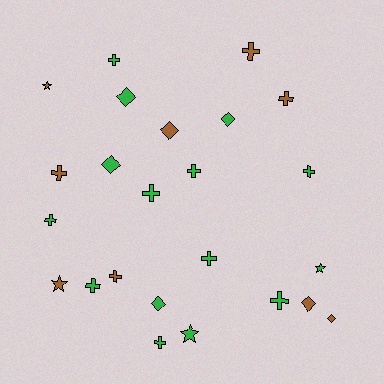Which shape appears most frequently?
Cross, with 13 objects.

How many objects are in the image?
There are 24 objects.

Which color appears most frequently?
Green, with 15 objects.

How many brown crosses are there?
There are 4 brown crosses.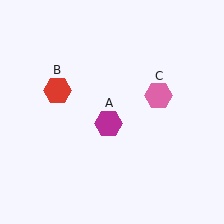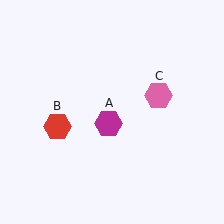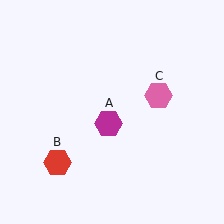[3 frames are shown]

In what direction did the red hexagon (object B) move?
The red hexagon (object B) moved down.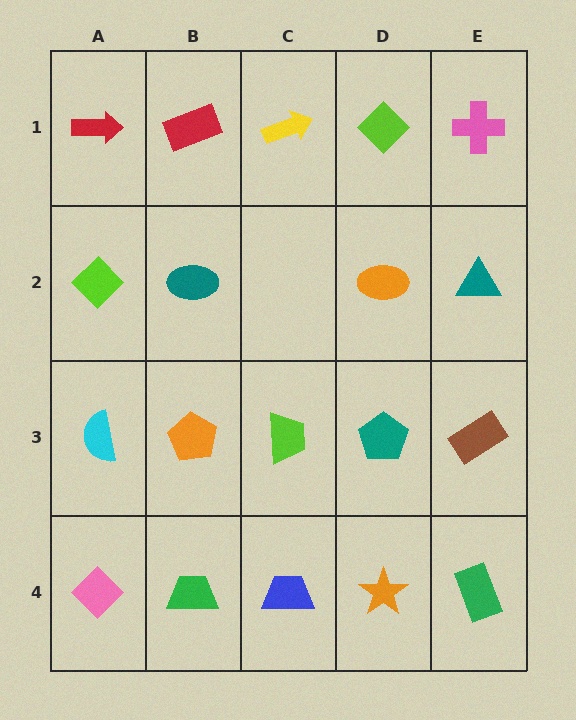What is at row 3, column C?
A lime trapezoid.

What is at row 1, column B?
A red rectangle.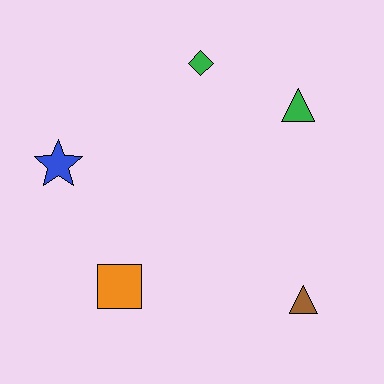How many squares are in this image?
There is 1 square.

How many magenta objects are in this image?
There are no magenta objects.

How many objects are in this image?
There are 5 objects.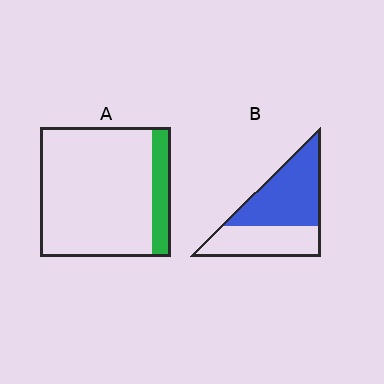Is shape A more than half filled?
No.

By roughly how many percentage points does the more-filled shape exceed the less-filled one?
By roughly 45 percentage points (B over A).